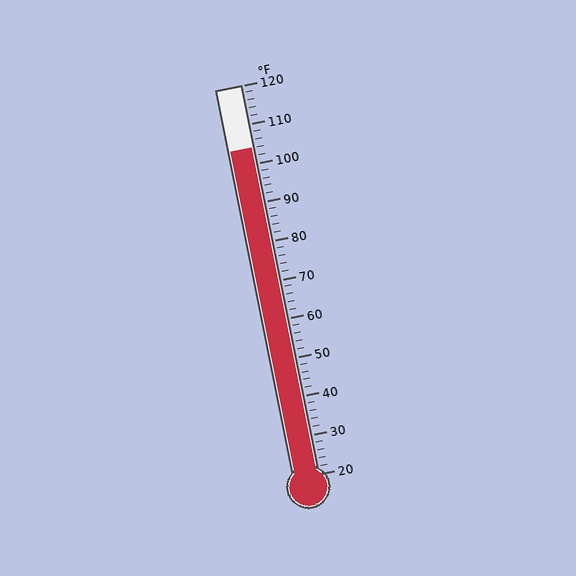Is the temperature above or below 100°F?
The temperature is above 100°F.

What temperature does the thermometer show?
The thermometer shows approximately 104°F.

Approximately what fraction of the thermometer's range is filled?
The thermometer is filled to approximately 85% of its range.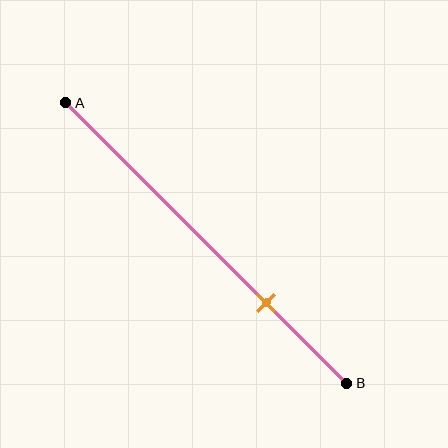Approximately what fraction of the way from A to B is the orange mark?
The orange mark is approximately 70% of the way from A to B.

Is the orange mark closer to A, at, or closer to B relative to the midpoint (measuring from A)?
The orange mark is closer to point B than the midpoint of segment AB.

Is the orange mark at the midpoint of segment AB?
No, the mark is at about 70% from A, not at the 50% midpoint.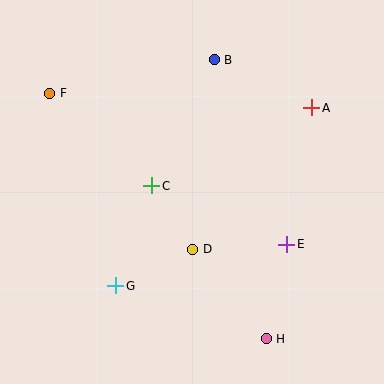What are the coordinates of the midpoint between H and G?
The midpoint between H and G is at (191, 312).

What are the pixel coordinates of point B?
Point B is at (214, 60).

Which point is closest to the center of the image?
Point C at (152, 186) is closest to the center.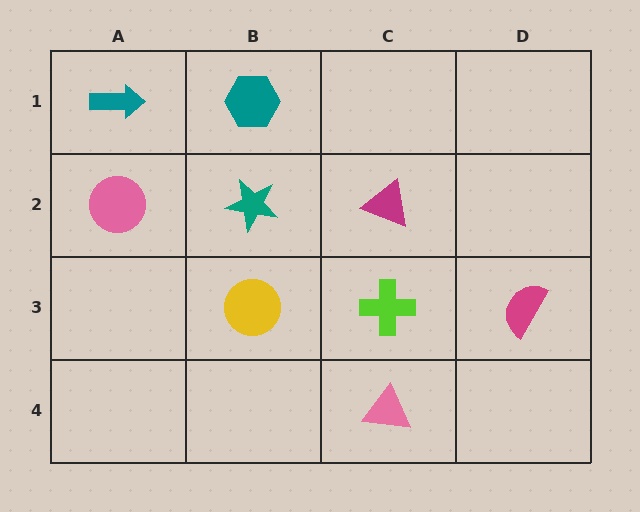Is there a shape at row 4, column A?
No, that cell is empty.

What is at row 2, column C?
A magenta triangle.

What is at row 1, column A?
A teal arrow.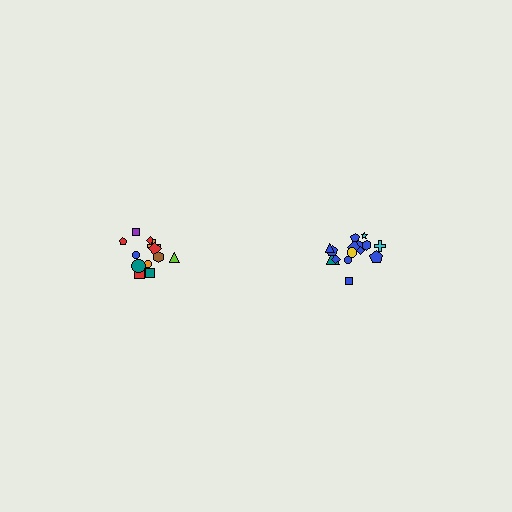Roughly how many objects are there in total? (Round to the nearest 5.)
Roughly 25 objects in total.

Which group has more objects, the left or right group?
The right group.